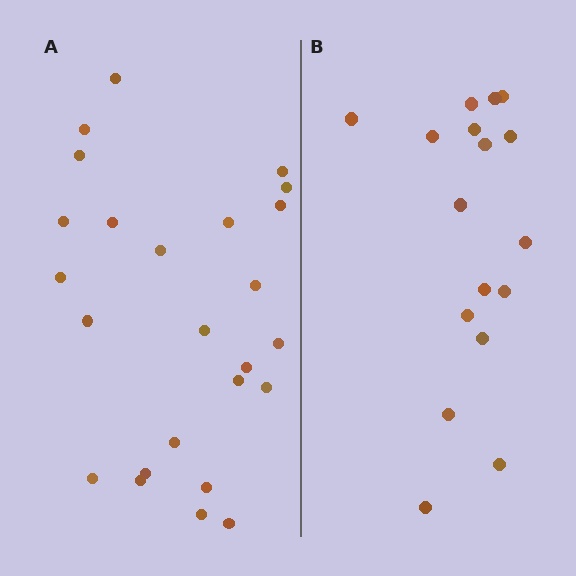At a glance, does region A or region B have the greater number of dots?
Region A (the left region) has more dots.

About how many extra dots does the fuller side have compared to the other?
Region A has roughly 8 or so more dots than region B.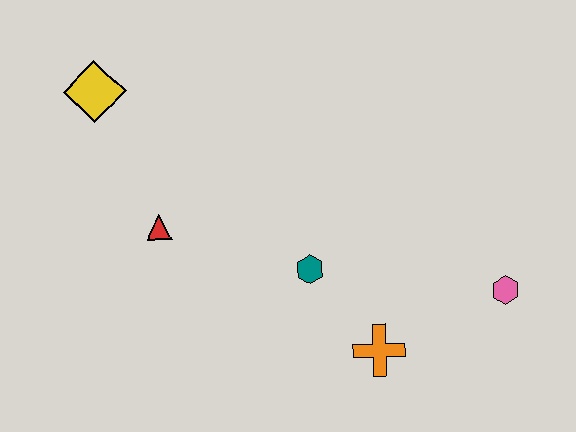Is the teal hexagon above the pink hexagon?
Yes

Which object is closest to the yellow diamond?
The red triangle is closest to the yellow diamond.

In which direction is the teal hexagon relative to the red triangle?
The teal hexagon is to the right of the red triangle.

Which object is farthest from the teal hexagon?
The yellow diamond is farthest from the teal hexagon.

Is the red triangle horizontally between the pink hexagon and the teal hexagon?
No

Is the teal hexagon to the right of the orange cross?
No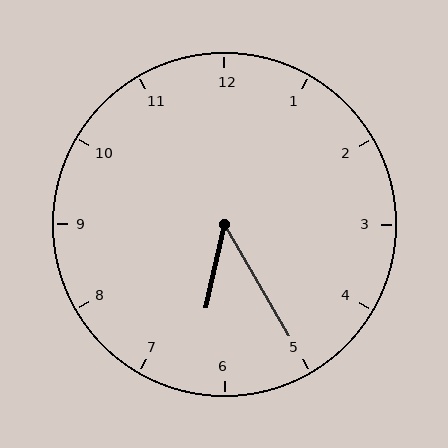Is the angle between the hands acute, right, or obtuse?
It is acute.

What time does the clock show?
6:25.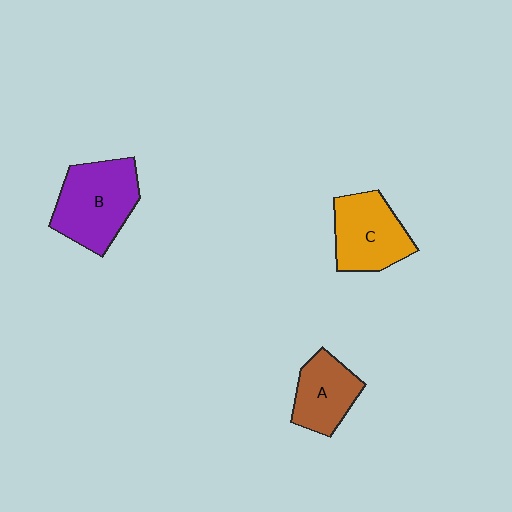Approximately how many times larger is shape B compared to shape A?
Approximately 1.5 times.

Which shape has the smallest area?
Shape A (brown).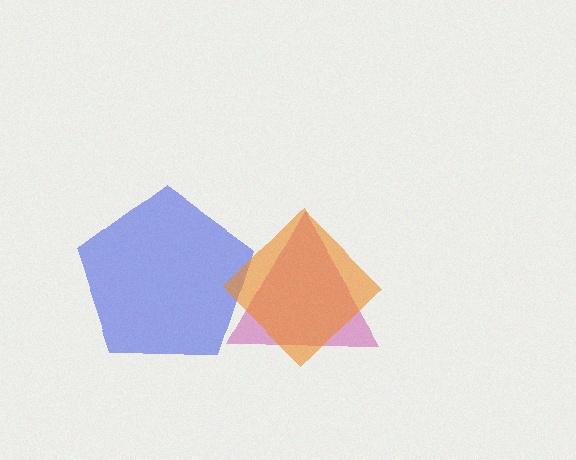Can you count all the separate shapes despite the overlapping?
Yes, there are 3 separate shapes.